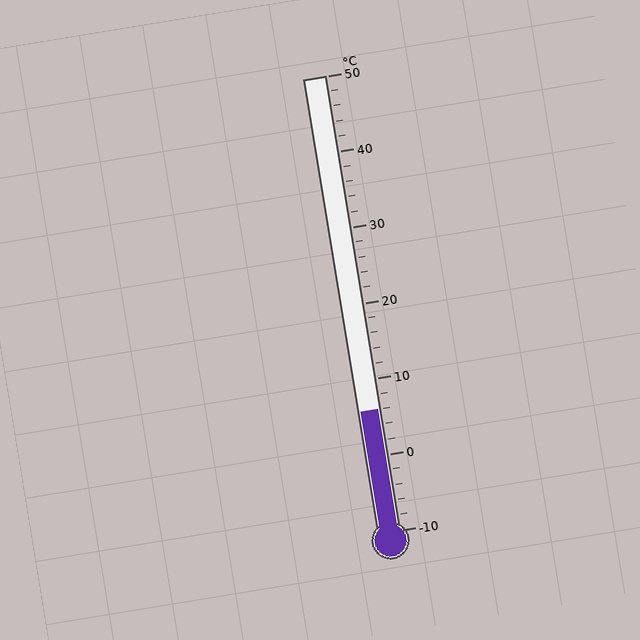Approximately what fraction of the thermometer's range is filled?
The thermometer is filled to approximately 25% of its range.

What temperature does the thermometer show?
The thermometer shows approximately 6°C.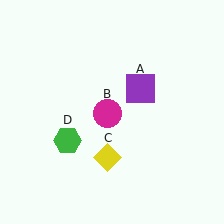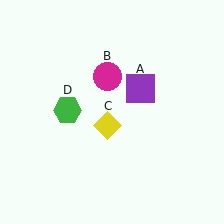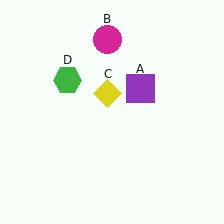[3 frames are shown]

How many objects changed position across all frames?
3 objects changed position: magenta circle (object B), yellow diamond (object C), green hexagon (object D).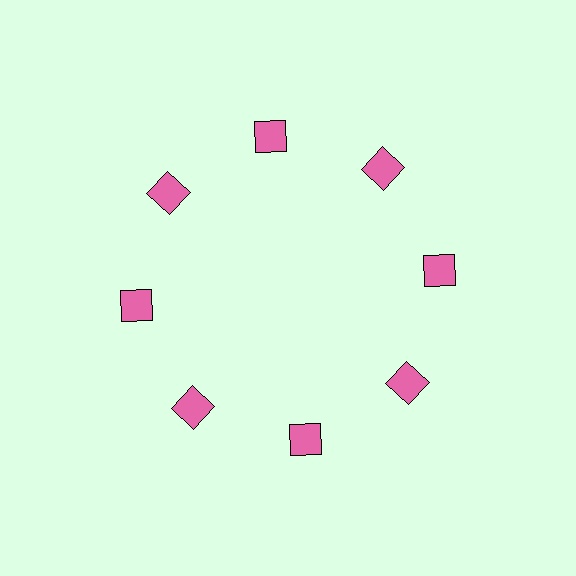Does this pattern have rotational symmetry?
Yes, this pattern has 8-fold rotational symmetry. It looks the same after rotating 45 degrees around the center.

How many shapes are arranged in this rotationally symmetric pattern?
There are 8 shapes, arranged in 8 groups of 1.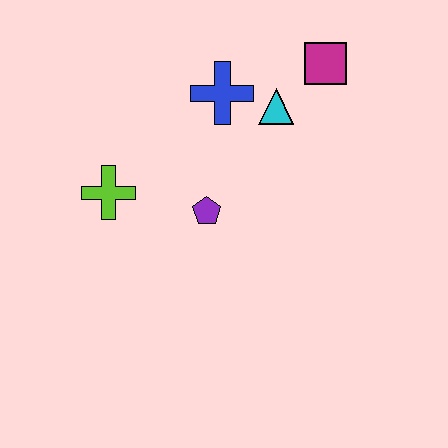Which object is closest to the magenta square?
The cyan triangle is closest to the magenta square.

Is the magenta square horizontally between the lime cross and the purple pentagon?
No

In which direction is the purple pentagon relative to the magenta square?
The purple pentagon is below the magenta square.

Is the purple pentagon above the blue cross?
No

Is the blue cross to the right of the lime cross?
Yes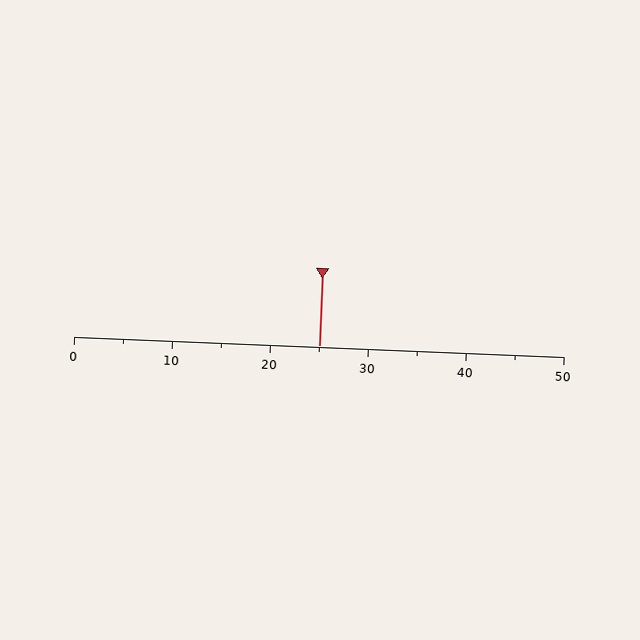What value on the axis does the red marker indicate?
The marker indicates approximately 25.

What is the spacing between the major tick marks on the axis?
The major ticks are spaced 10 apart.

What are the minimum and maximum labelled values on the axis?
The axis runs from 0 to 50.